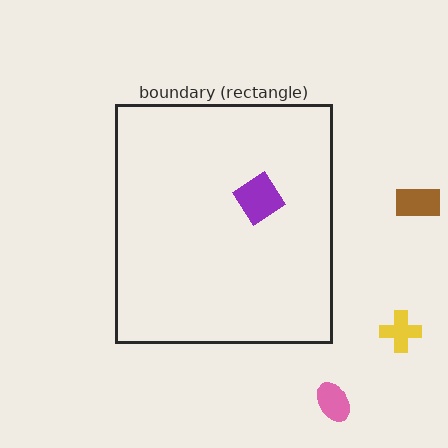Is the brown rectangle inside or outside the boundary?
Outside.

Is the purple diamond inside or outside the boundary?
Inside.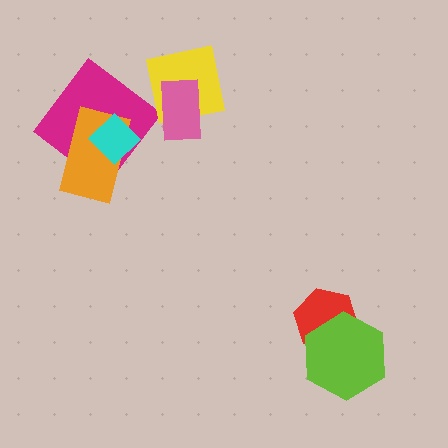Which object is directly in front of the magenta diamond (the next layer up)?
The orange rectangle is directly in front of the magenta diamond.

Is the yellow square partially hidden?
Yes, it is partially covered by another shape.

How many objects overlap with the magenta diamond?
2 objects overlap with the magenta diamond.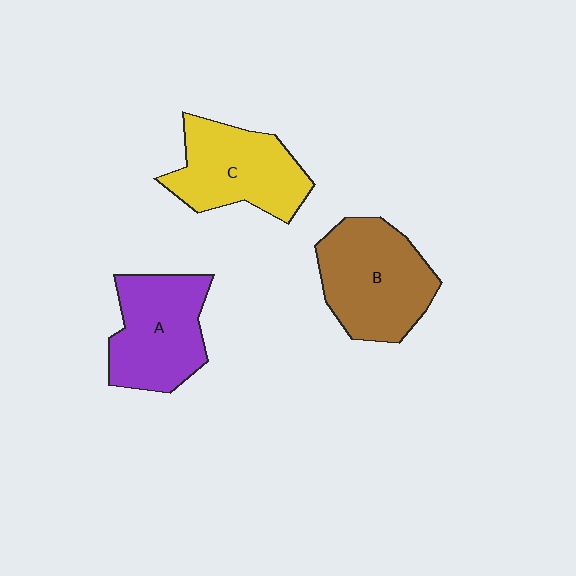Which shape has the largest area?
Shape B (brown).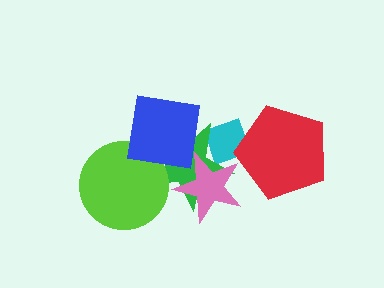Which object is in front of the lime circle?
The blue square is in front of the lime circle.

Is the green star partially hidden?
Yes, it is partially covered by another shape.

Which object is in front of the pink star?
The blue square is in front of the pink star.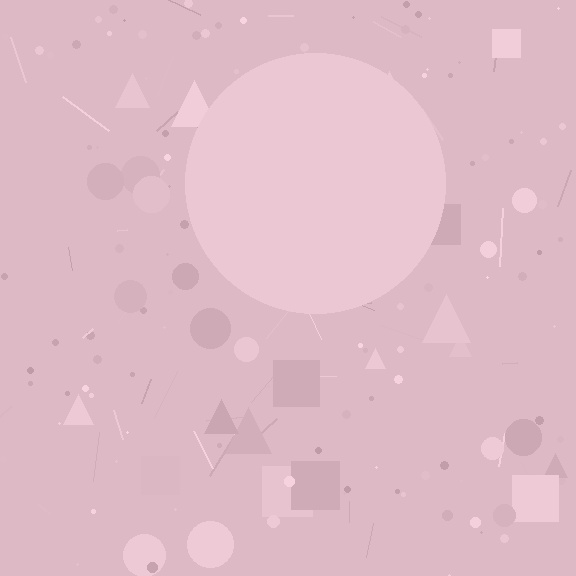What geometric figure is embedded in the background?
A circle is embedded in the background.